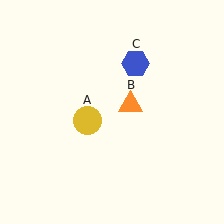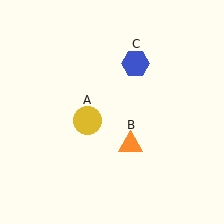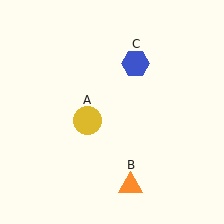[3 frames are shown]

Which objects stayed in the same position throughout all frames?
Yellow circle (object A) and blue hexagon (object C) remained stationary.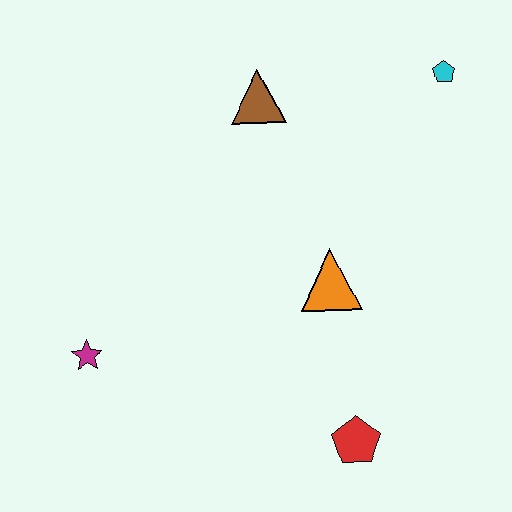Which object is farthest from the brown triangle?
The red pentagon is farthest from the brown triangle.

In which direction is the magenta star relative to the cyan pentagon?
The magenta star is to the left of the cyan pentagon.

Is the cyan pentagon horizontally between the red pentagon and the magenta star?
No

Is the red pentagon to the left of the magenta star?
No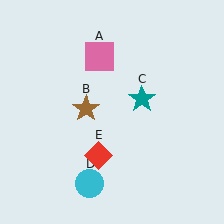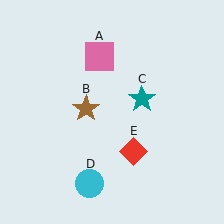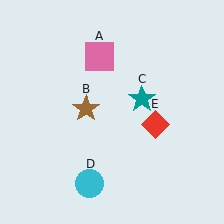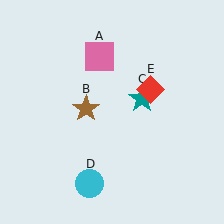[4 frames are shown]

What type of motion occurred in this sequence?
The red diamond (object E) rotated counterclockwise around the center of the scene.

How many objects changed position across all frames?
1 object changed position: red diamond (object E).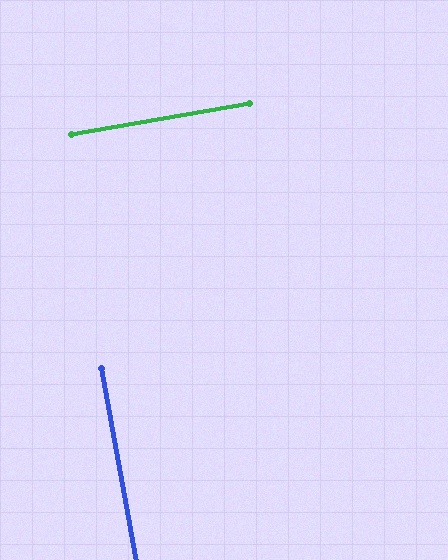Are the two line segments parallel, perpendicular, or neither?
Perpendicular — they meet at approximately 90°.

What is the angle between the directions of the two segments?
Approximately 90 degrees.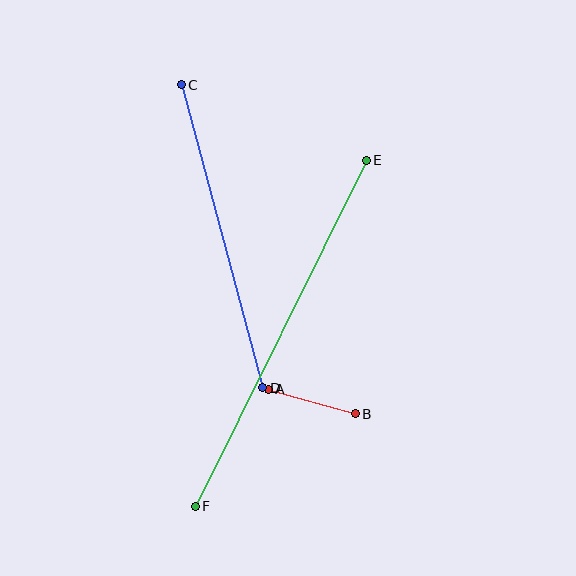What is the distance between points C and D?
The distance is approximately 314 pixels.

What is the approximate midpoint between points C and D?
The midpoint is at approximately (222, 236) pixels.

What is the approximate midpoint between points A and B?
The midpoint is at approximately (312, 402) pixels.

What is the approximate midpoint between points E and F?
The midpoint is at approximately (281, 333) pixels.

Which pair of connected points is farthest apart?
Points E and F are farthest apart.